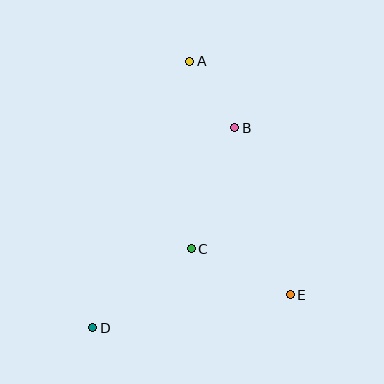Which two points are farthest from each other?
Points A and D are farthest from each other.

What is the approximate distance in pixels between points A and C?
The distance between A and C is approximately 188 pixels.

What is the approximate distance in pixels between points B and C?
The distance between B and C is approximately 129 pixels.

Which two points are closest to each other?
Points A and B are closest to each other.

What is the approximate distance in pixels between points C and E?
The distance between C and E is approximately 109 pixels.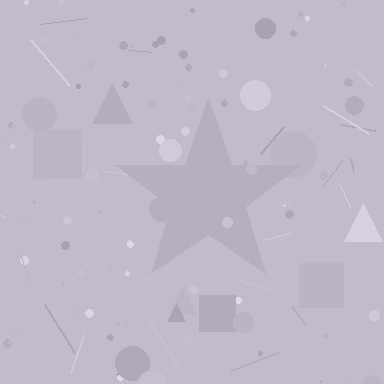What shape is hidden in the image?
A star is hidden in the image.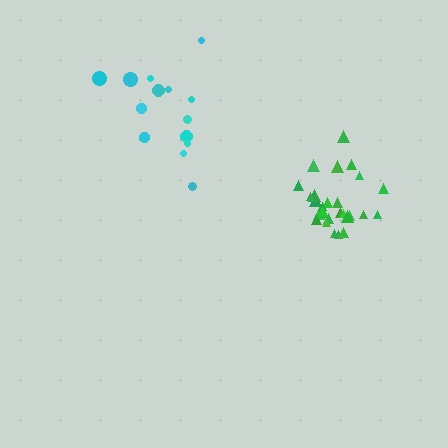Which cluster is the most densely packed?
Green.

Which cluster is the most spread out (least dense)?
Cyan.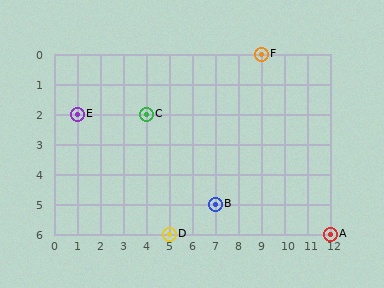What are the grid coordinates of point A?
Point A is at grid coordinates (12, 6).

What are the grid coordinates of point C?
Point C is at grid coordinates (4, 2).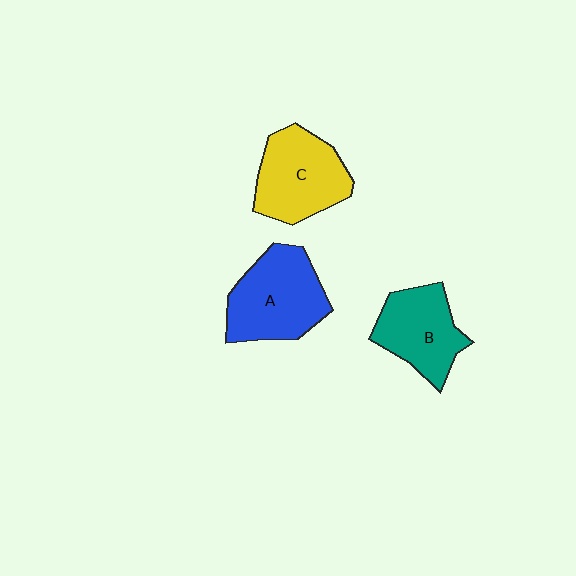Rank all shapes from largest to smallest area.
From largest to smallest: A (blue), C (yellow), B (teal).